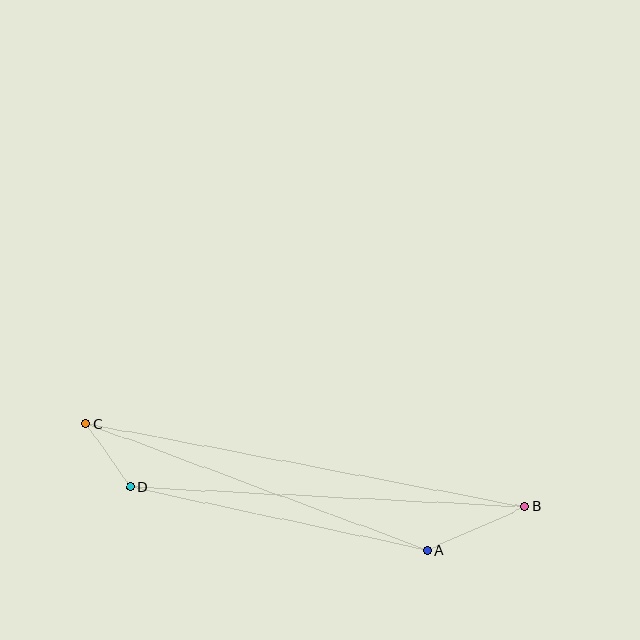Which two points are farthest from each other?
Points B and C are farthest from each other.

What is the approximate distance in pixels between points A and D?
The distance between A and D is approximately 303 pixels.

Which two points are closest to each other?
Points C and D are closest to each other.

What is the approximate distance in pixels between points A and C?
The distance between A and C is approximately 364 pixels.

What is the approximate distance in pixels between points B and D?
The distance between B and D is approximately 395 pixels.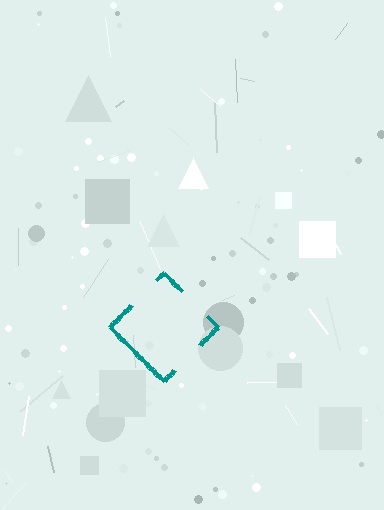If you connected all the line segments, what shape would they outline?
They would outline a diamond.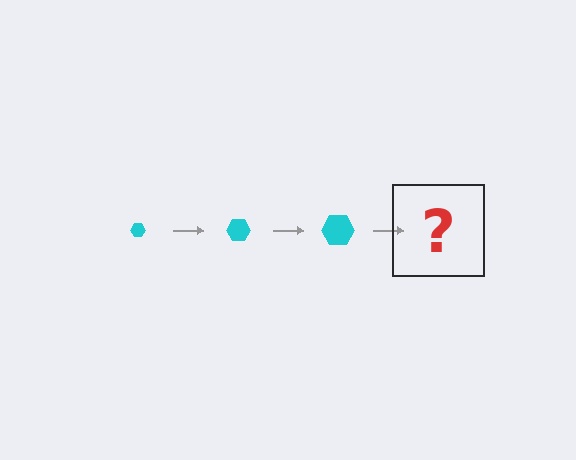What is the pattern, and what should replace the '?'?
The pattern is that the hexagon gets progressively larger each step. The '?' should be a cyan hexagon, larger than the previous one.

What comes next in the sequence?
The next element should be a cyan hexagon, larger than the previous one.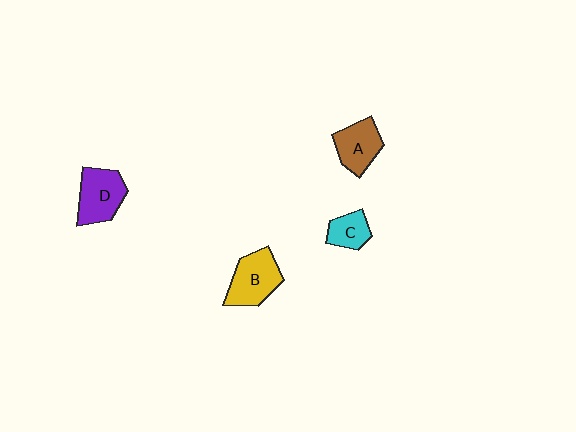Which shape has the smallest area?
Shape C (cyan).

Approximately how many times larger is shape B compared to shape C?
Approximately 1.8 times.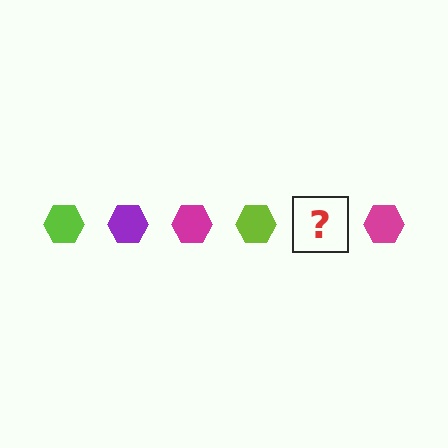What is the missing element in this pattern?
The missing element is a purple hexagon.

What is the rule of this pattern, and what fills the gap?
The rule is that the pattern cycles through lime, purple, magenta hexagons. The gap should be filled with a purple hexagon.